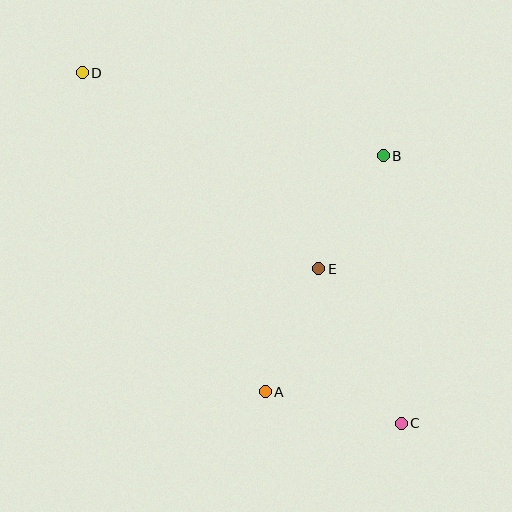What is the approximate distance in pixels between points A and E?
The distance between A and E is approximately 134 pixels.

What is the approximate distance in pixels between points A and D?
The distance between A and D is approximately 368 pixels.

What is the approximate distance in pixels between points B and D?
The distance between B and D is approximately 312 pixels.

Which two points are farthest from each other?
Points C and D are farthest from each other.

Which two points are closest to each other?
Points B and E are closest to each other.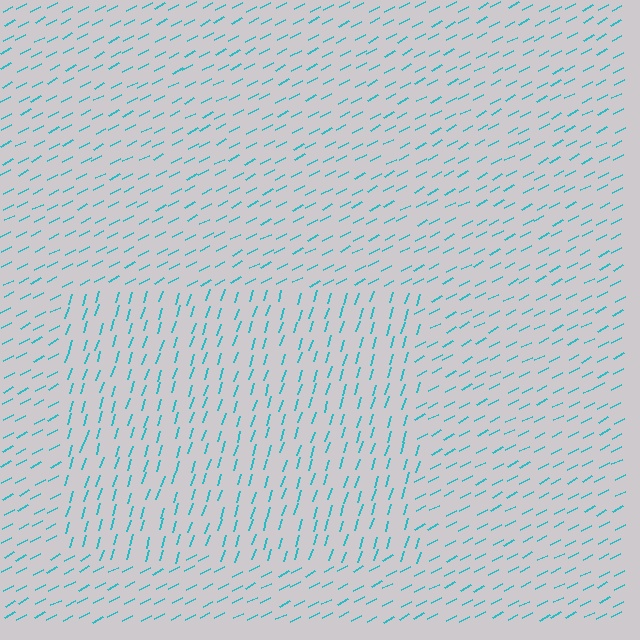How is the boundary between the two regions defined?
The boundary is defined purely by a change in line orientation (approximately 45 degrees difference). All lines are the same color and thickness.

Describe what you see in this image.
The image is filled with small cyan line segments. A rectangle region in the image has lines oriented differently from the surrounding lines, creating a visible texture boundary.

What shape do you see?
I see a rectangle.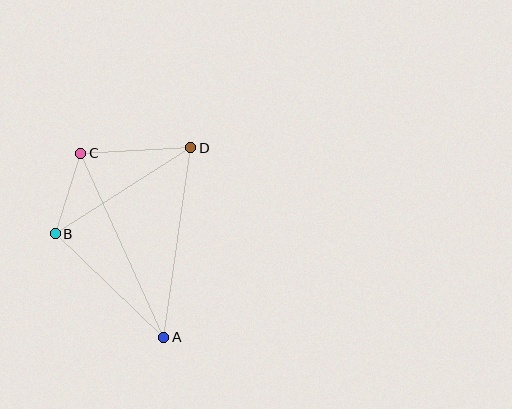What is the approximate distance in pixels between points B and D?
The distance between B and D is approximately 160 pixels.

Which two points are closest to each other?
Points B and C are closest to each other.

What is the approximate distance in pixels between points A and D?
The distance between A and D is approximately 191 pixels.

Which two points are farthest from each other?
Points A and C are farthest from each other.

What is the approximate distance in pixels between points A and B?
The distance between A and B is approximately 150 pixels.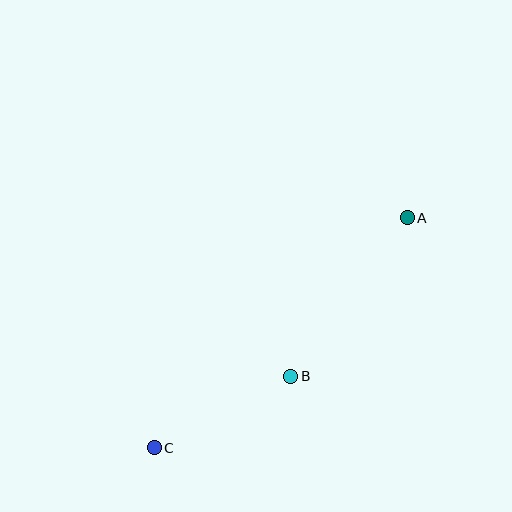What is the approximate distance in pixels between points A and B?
The distance between A and B is approximately 196 pixels.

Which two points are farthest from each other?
Points A and C are farthest from each other.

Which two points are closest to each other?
Points B and C are closest to each other.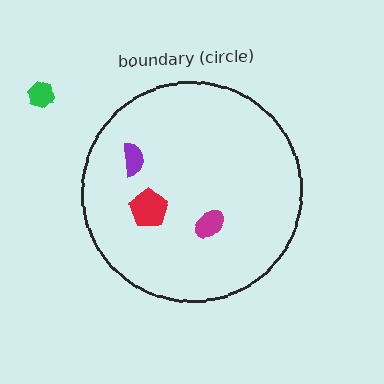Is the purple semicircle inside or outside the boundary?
Inside.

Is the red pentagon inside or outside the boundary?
Inside.